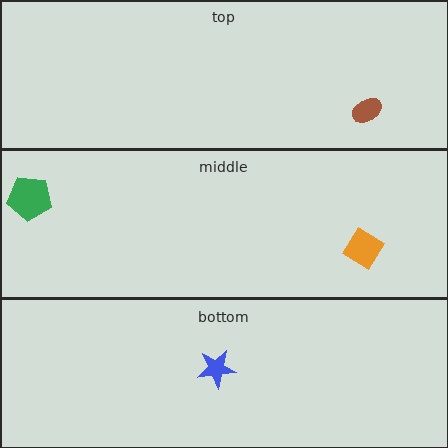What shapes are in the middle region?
The green pentagon, the orange diamond.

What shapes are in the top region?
The brown ellipse.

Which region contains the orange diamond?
The middle region.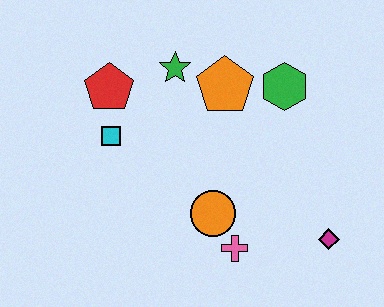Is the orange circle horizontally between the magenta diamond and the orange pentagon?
No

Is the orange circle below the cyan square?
Yes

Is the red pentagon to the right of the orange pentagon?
No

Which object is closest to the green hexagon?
The orange pentagon is closest to the green hexagon.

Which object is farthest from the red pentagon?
The magenta diamond is farthest from the red pentagon.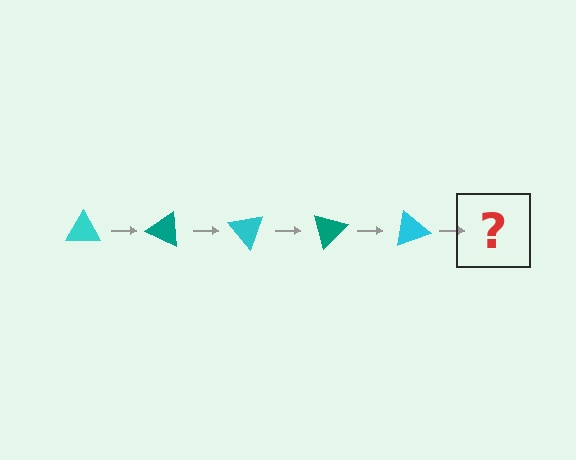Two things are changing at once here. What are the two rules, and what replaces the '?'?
The two rules are that it rotates 25 degrees each step and the color cycles through cyan and teal. The '?' should be a teal triangle, rotated 125 degrees from the start.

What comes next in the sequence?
The next element should be a teal triangle, rotated 125 degrees from the start.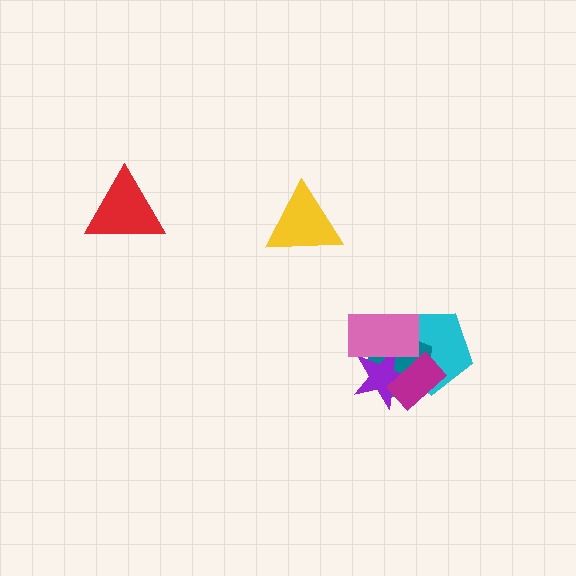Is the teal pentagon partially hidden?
Yes, it is partially covered by another shape.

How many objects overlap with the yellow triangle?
0 objects overlap with the yellow triangle.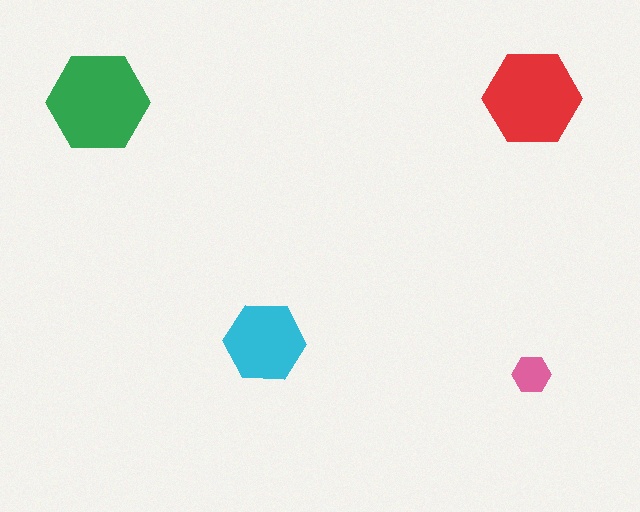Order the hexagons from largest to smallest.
the green one, the red one, the cyan one, the pink one.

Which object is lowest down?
The pink hexagon is bottommost.